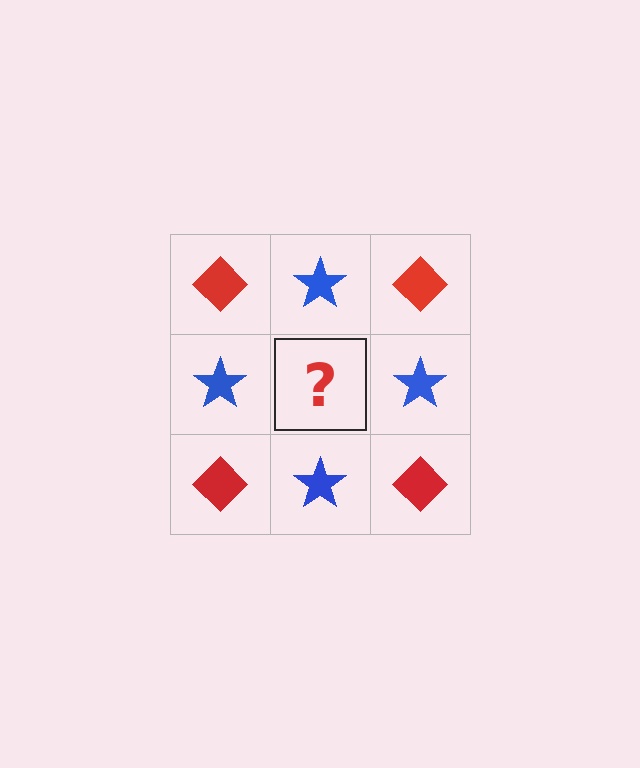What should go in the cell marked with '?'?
The missing cell should contain a red diamond.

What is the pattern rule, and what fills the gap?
The rule is that it alternates red diamond and blue star in a checkerboard pattern. The gap should be filled with a red diamond.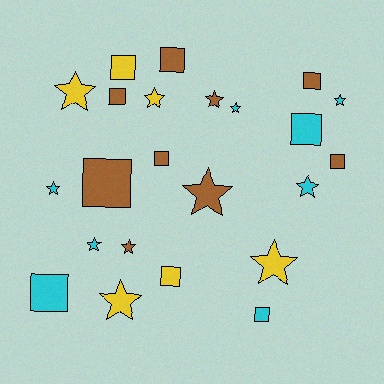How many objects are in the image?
There are 23 objects.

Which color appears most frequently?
Brown, with 9 objects.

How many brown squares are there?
There are 6 brown squares.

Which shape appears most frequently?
Star, with 12 objects.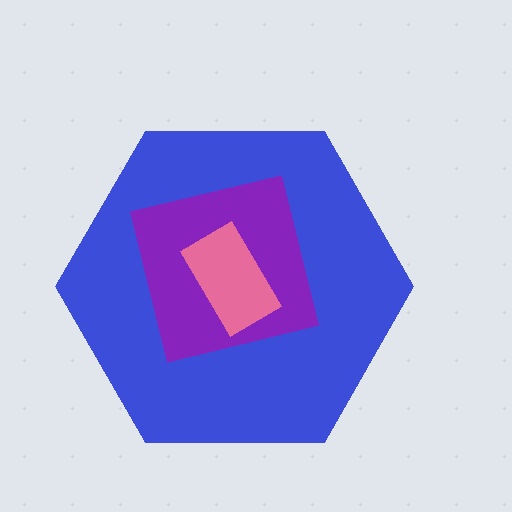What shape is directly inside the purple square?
The pink rectangle.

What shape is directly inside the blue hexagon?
The purple square.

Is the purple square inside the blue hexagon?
Yes.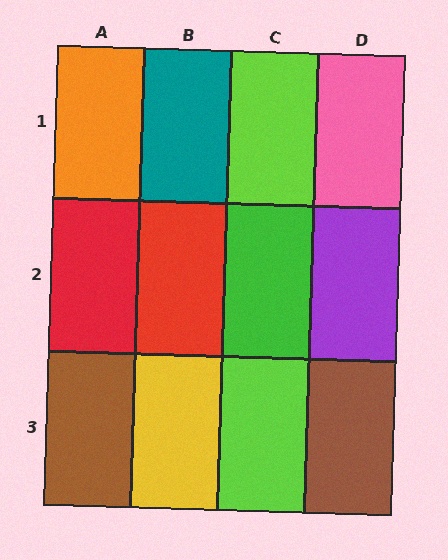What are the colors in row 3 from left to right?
Brown, yellow, lime, brown.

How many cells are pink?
1 cell is pink.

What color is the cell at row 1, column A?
Orange.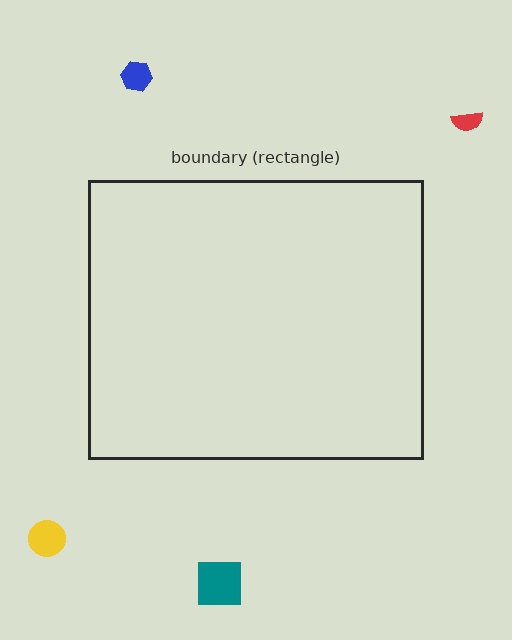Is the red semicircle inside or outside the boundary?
Outside.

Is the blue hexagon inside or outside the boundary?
Outside.